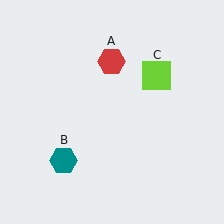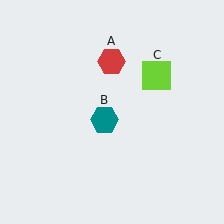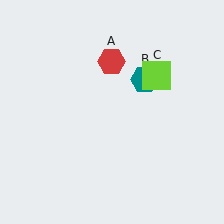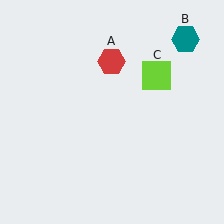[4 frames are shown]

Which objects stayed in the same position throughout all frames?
Red hexagon (object A) and lime square (object C) remained stationary.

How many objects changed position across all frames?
1 object changed position: teal hexagon (object B).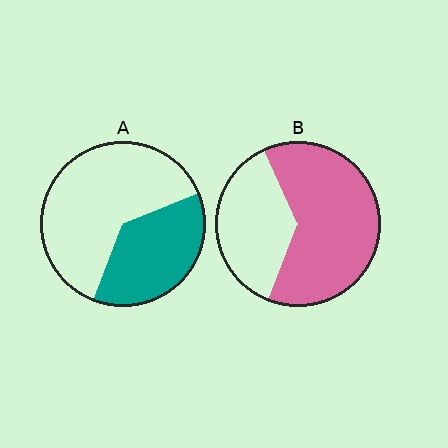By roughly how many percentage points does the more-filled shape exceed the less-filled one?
By roughly 25 percentage points (B over A).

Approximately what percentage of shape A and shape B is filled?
A is approximately 35% and B is approximately 65%.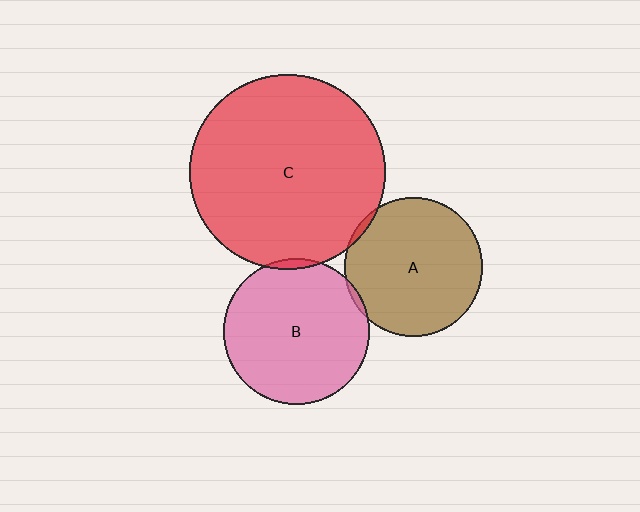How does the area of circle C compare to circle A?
Approximately 2.0 times.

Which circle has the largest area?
Circle C (red).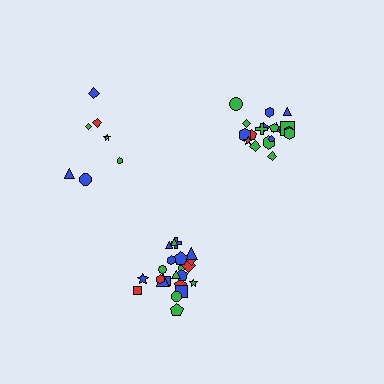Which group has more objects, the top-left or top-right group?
The top-right group.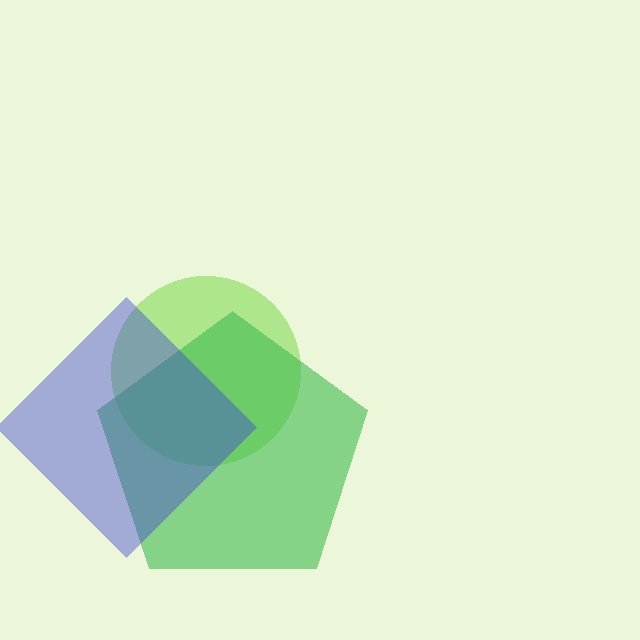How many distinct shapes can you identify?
There are 3 distinct shapes: a lime circle, a green pentagon, a blue diamond.